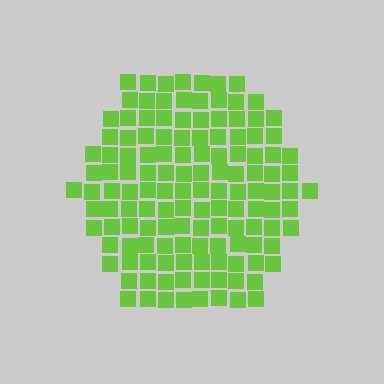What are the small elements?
The small elements are squares.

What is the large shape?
The large shape is a hexagon.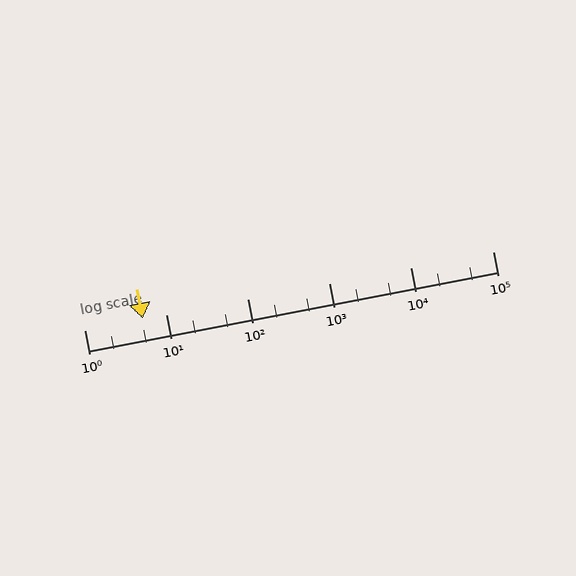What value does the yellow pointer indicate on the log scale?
The pointer indicates approximately 5.2.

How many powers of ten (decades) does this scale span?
The scale spans 5 decades, from 1 to 100000.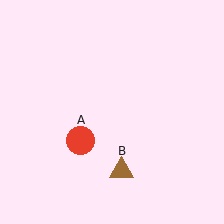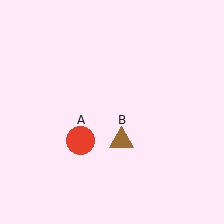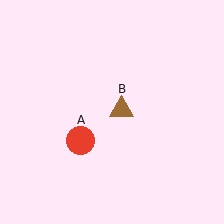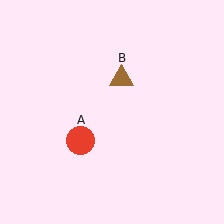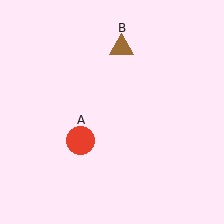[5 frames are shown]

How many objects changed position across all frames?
1 object changed position: brown triangle (object B).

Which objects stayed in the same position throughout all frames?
Red circle (object A) remained stationary.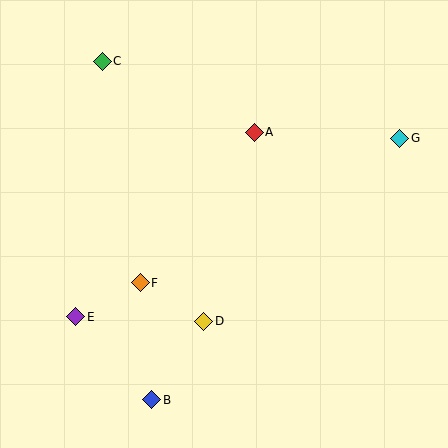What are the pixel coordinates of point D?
Point D is at (204, 321).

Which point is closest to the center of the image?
Point A at (254, 132) is closest to the center.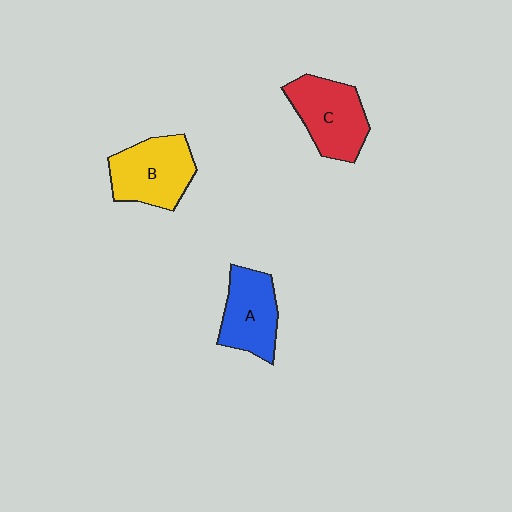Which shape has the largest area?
Shape B (yellow).